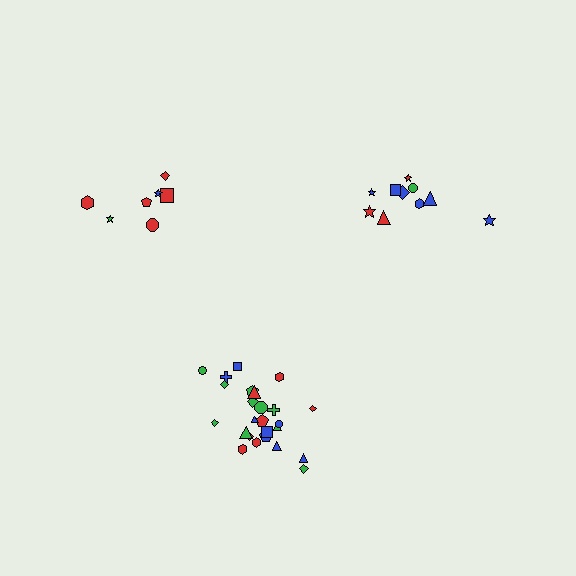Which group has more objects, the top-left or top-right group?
The top-right group.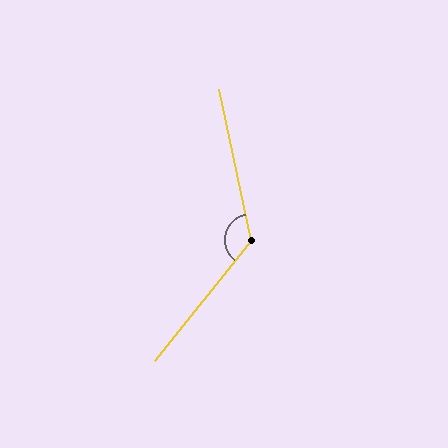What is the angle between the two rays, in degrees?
Approximately 129 degrees.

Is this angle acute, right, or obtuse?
It is obtuse.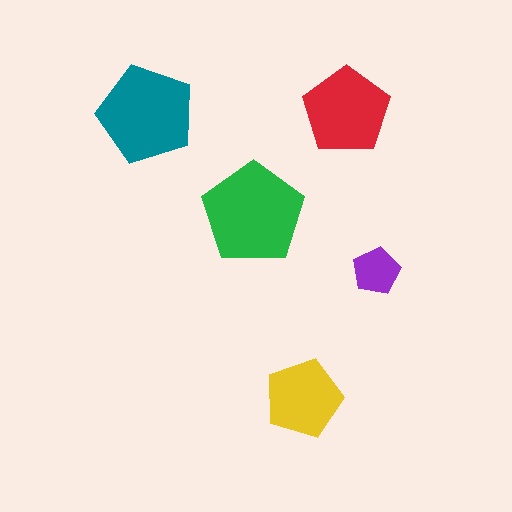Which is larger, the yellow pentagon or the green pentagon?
The green one.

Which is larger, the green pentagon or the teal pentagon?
The green one.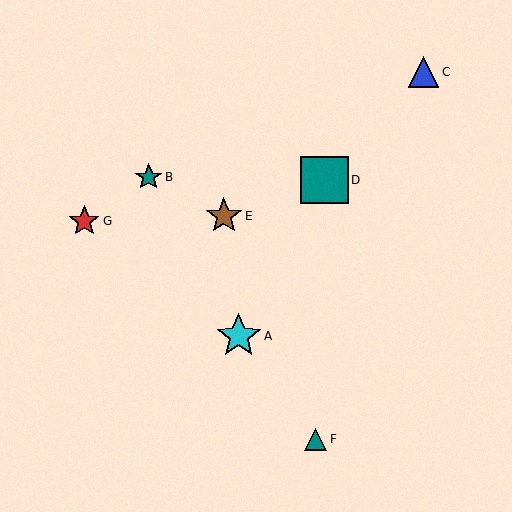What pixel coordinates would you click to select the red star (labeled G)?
Click at (84, 221) to select the red star G.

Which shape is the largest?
The teal square (labeled D) is the largest.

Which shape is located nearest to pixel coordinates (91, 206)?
The red star (labeled G) at (84, 221) is nearest to that location.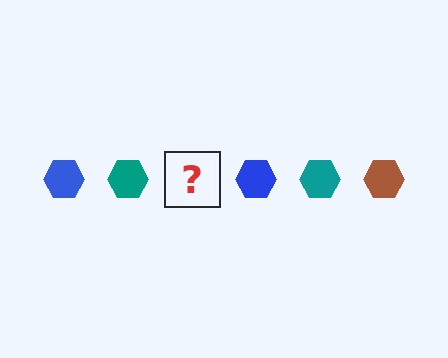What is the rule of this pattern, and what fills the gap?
The rule is that the pattern cycles through blue, teal, brown hexagons. The gap should be filled with a brown hexagon.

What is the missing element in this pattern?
The missing element is a brown hexagon.